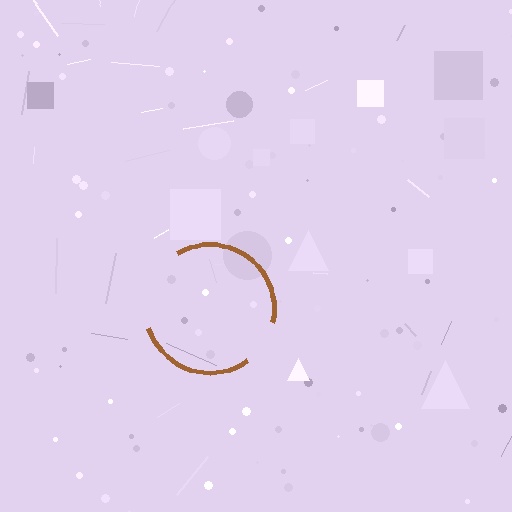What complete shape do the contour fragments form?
The contour fragments form a circle.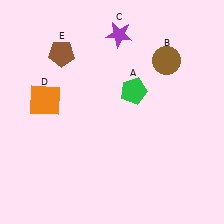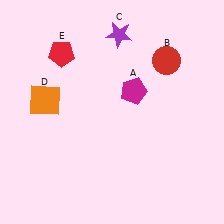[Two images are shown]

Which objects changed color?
A changed from green to magenta. B changed from brown to red. E changed from brown to red.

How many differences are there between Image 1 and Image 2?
There are 3 differences between the two images.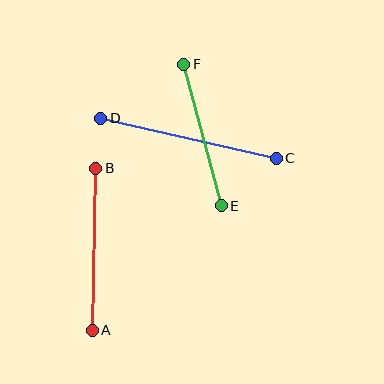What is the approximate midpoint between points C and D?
The midpoint is at approximately (189, 138) pixels.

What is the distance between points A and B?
The distance is approximately 162 pixels.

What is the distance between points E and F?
The distance is approximately 147 pixels.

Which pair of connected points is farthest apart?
Points C and D are farthest apart.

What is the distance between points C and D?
The distance is approximately 180 pixels.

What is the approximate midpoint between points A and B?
The midpoint is at approximately (94, 249) pixels.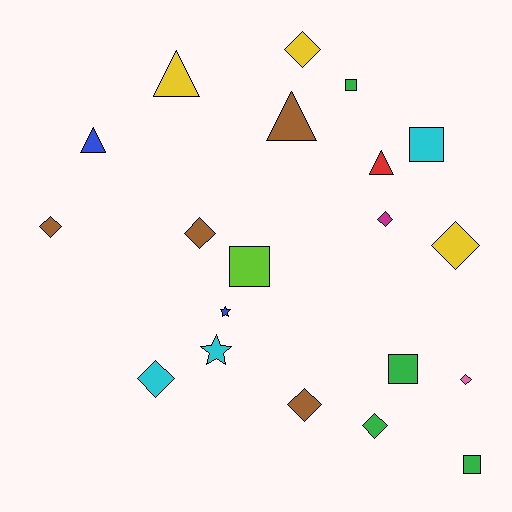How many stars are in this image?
There are 2 stars.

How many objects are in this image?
There are 20 objects.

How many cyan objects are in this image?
There are 3 cyan objects.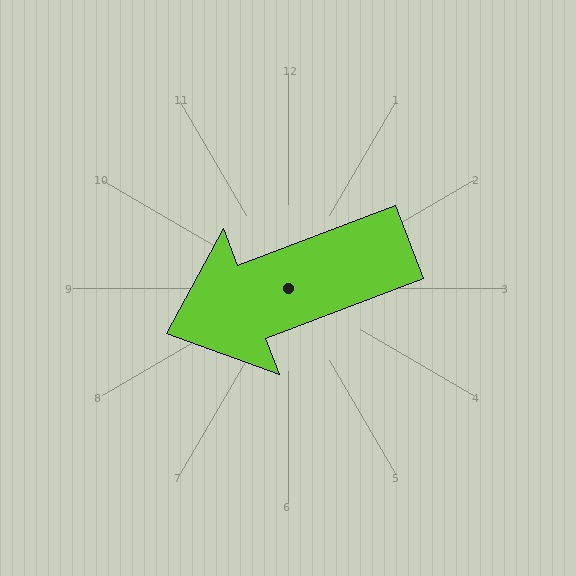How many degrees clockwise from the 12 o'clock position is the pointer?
Approximately 249 degrees.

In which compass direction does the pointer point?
West.